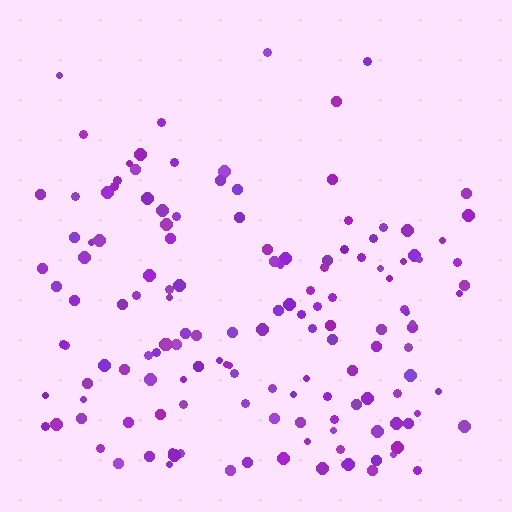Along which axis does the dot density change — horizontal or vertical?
Vertical.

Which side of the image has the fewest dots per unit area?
The top.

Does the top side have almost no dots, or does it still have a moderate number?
Still a moderate number, just noticeably fewer than the bottom.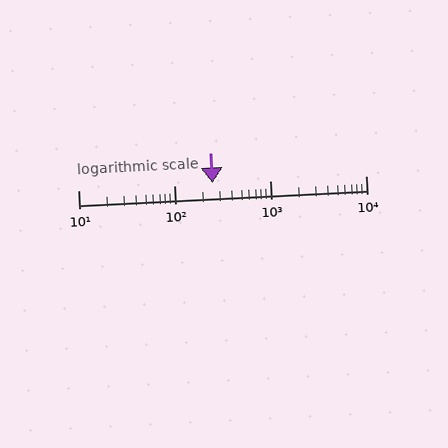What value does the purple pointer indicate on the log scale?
The pointer indicates approximately 250.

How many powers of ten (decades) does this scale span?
The scale spans 3 decades, from 10 to 10000.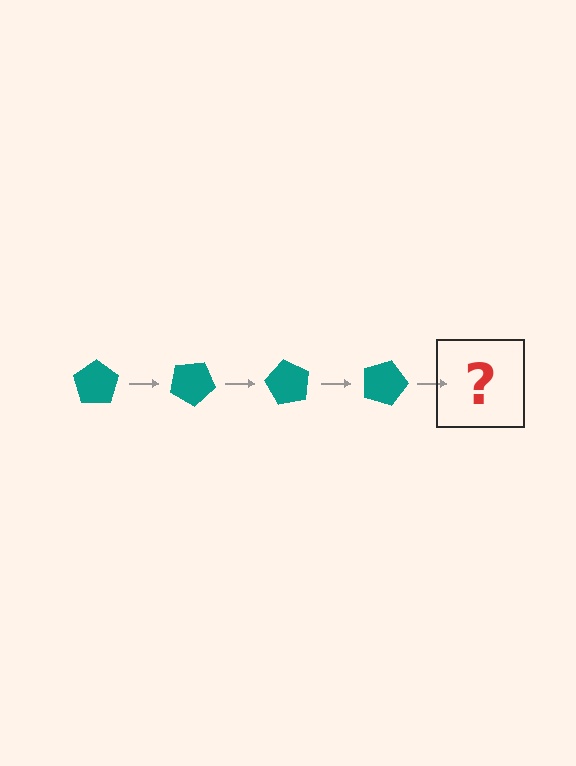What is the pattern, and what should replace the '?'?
The pattern is that the pentagon rotates 30 degrees each step. The '?' should be a teal pentagon rotated 120 degrees.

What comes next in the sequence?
The next element should be a teal pentagon rotated 120 degrees.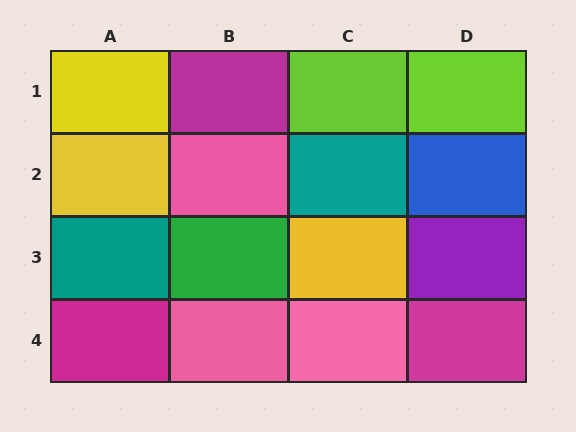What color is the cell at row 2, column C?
Teal.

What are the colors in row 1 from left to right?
Yellow, magenta, lime, lime.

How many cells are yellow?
3 cells are yellow.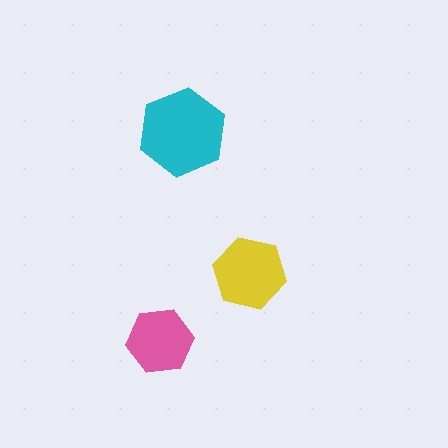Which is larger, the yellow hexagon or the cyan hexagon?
The cyan one.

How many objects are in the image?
There are 3 objects in the image.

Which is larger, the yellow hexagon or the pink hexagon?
The yellow one.